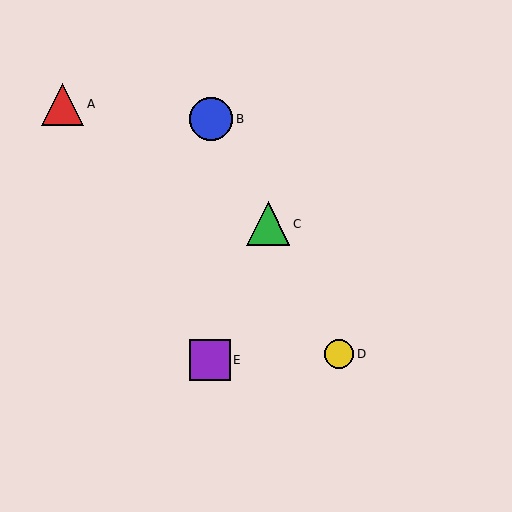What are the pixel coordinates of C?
Object C is at (268, 224).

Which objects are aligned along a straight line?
Objects B, C, D are aligned along a straight line.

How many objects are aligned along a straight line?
3 objects (B, C, D) are aligned along a straight line.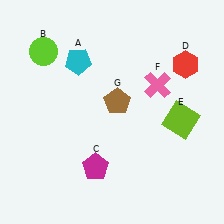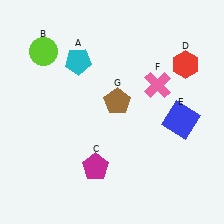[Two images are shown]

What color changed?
The square (E) changed from lime in Image 1 to blue in Image 2.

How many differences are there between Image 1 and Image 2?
There is 1 difference between the two images.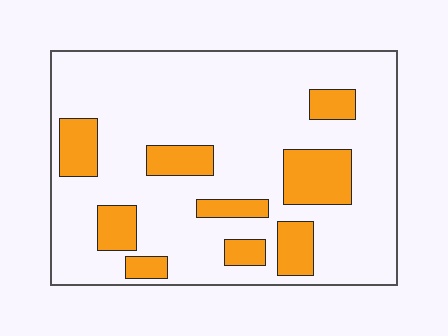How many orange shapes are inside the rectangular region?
9.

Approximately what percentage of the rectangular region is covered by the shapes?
Approximately 20%.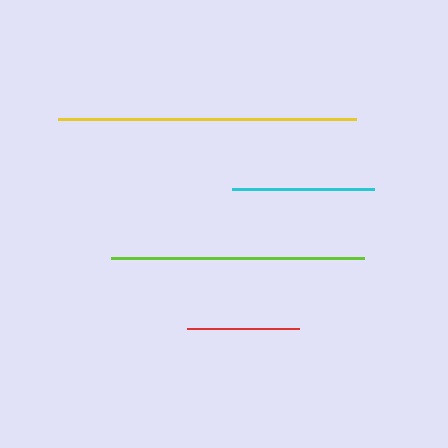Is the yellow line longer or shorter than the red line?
The yellow line is longer than the red line.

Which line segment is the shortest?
The red line is the shortest at approximately 112 pixels.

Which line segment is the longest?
The yellow line is the longest at approximately 298 pixels.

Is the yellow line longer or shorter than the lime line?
The yellow line is longer than the lime line.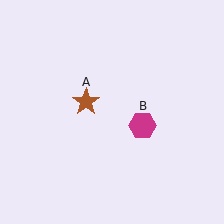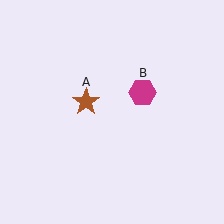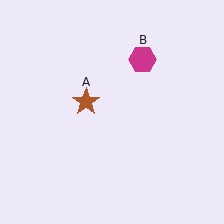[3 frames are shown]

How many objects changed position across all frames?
1 object changed position: magenta hexagon (object B).